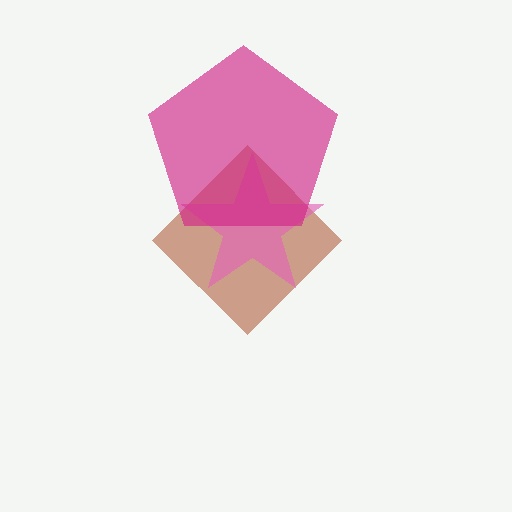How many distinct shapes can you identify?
There are 3 distinct shapes: a brown diamond, a pink star, a magenta pentagon.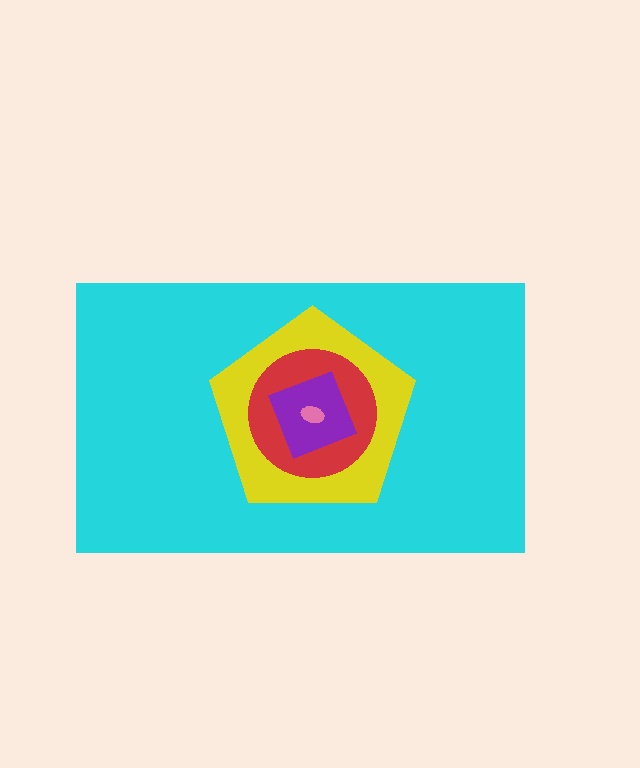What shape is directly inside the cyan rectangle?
The yellow pentagon.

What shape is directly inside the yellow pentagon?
The red circle.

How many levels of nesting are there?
5.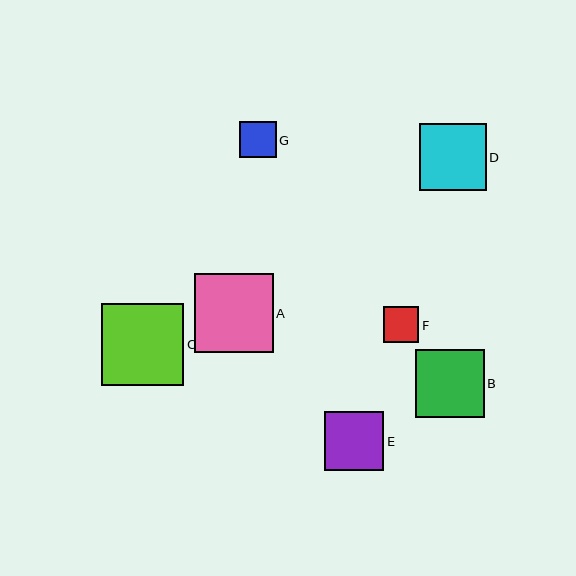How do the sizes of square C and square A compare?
Square C and square A are approximately the same size.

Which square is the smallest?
Square F is the smallest with a size of approximately 36 pixels.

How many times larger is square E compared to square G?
Square E is approximately 1.6 times the size of square G.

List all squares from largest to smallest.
From largest to smallest: C, A, B, D, E, G, F.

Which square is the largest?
Square C is the largest with a size of approximately 82 pixels.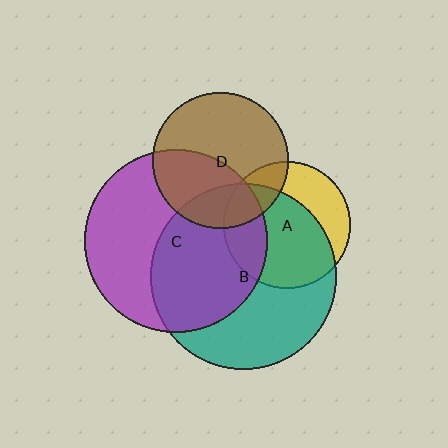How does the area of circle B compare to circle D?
Approximately 1.9 times.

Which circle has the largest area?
Circle B (teal).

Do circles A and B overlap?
Yes.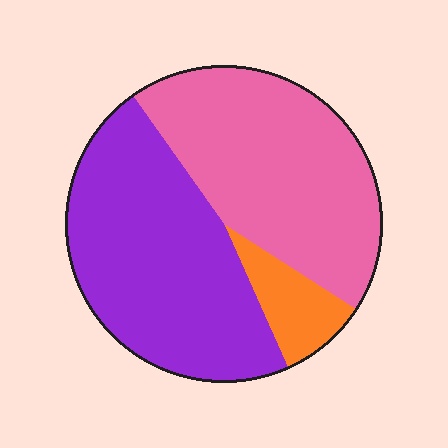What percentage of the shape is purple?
Purple covers about 45% of the shape.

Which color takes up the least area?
Orange, at roughly 10%.